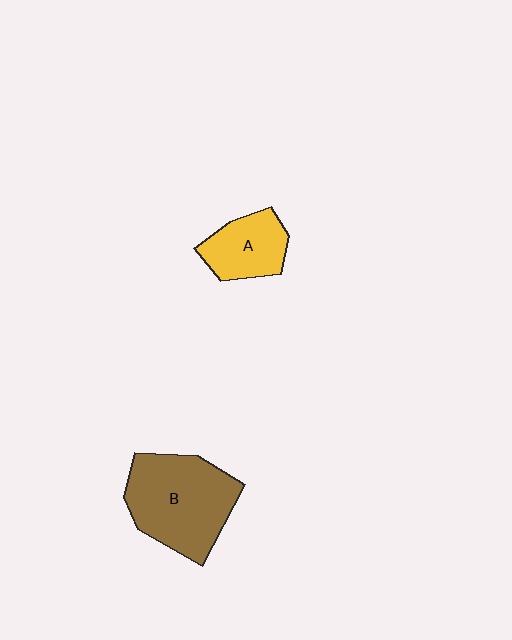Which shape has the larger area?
Shape B (brown).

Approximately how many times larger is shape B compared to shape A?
Approximately 1.9 times.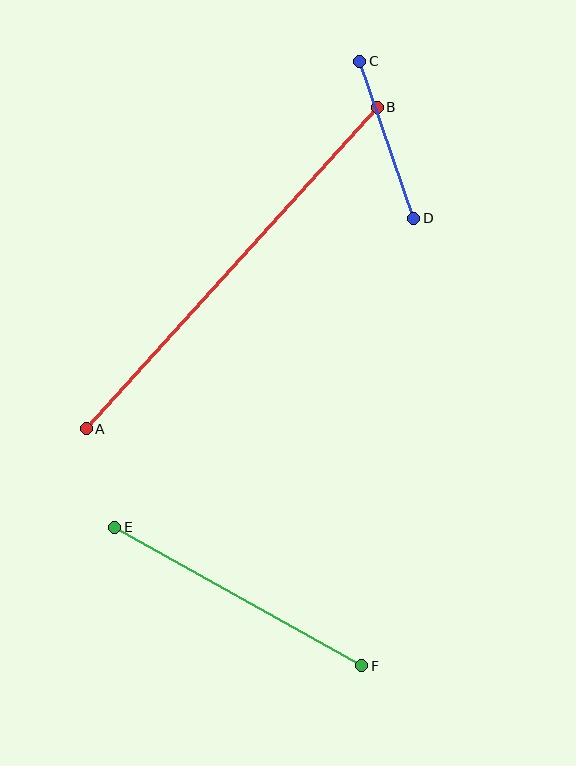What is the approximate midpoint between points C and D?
The midpoint is at approximately (387, 140) pixels.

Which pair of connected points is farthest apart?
Points A and B are farthest apart.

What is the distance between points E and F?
The distance is approximately 283 pixels.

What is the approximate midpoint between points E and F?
The midpoint is at approximately (238, 596) pixels.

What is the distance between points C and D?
The distance is approximately 166 pixels.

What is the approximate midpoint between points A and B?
The midpoint is at approximately (232, 268) pixels.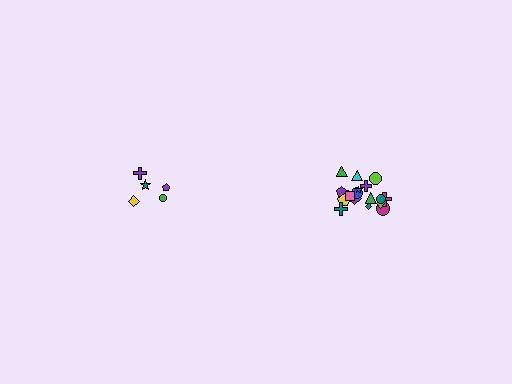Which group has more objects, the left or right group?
The right group.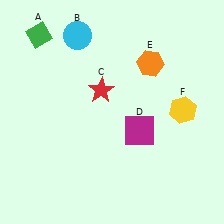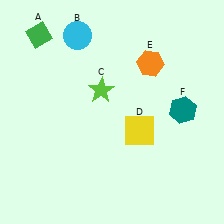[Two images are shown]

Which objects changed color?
C changed from red to lime. D changed from magenta to yellow. F changed from yellow to teal.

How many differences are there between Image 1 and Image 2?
There are 3 differences between the two images.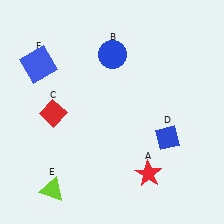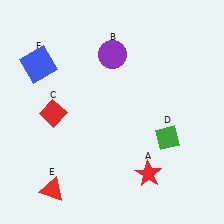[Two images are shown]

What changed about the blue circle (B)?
In Image 1, B is blue. In Image 2, it changed to purple.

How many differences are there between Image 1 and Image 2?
There are 3 differences between the two images.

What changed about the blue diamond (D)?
In Image 1, D is blue. In Image 2, it changed to green.